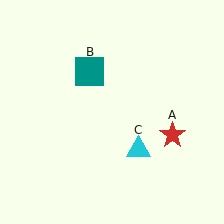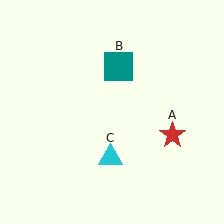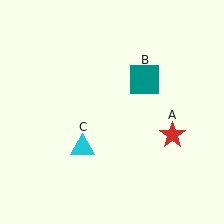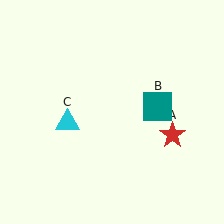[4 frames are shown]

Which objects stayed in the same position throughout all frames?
Red star (object A) remained stationary.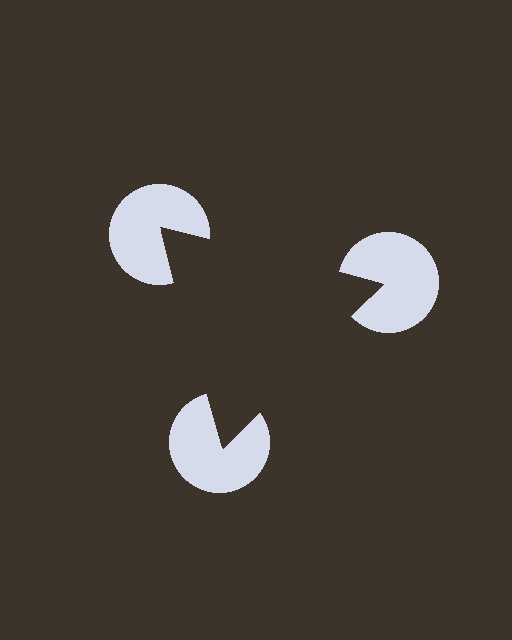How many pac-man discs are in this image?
There are 3 — one at each vertex of the illusory triangle.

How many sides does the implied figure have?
3 sides.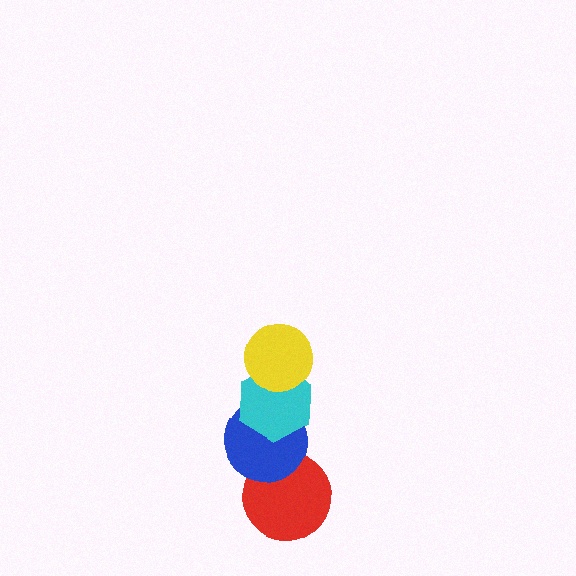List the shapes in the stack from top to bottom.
From top to bottom: the yellow circle, the cyan hexagon, the blue circle, the red circle.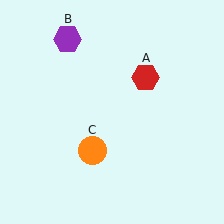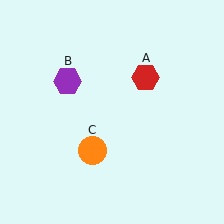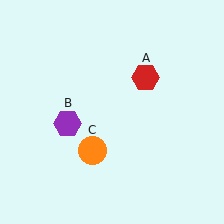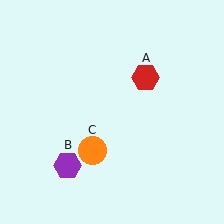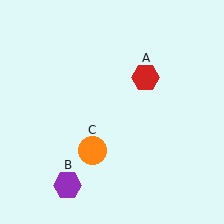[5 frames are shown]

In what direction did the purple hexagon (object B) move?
The purple hexagon (object B) moved down.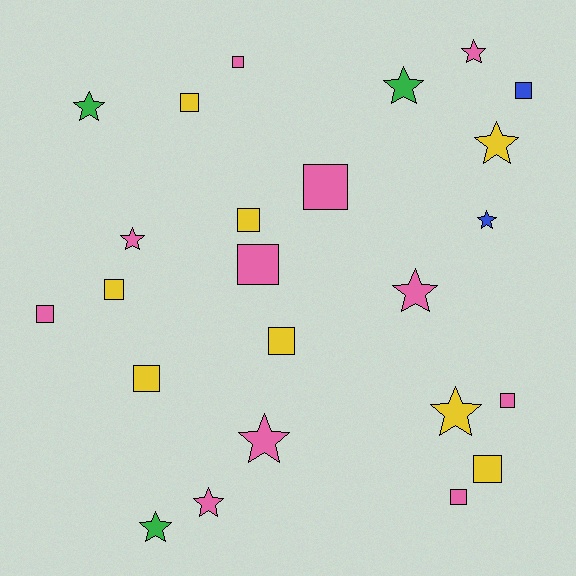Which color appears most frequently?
Pink, with 11 objects.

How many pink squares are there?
There are 6 pink squares.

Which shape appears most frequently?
Square, with 13 objects.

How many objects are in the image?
There are 24 objects.